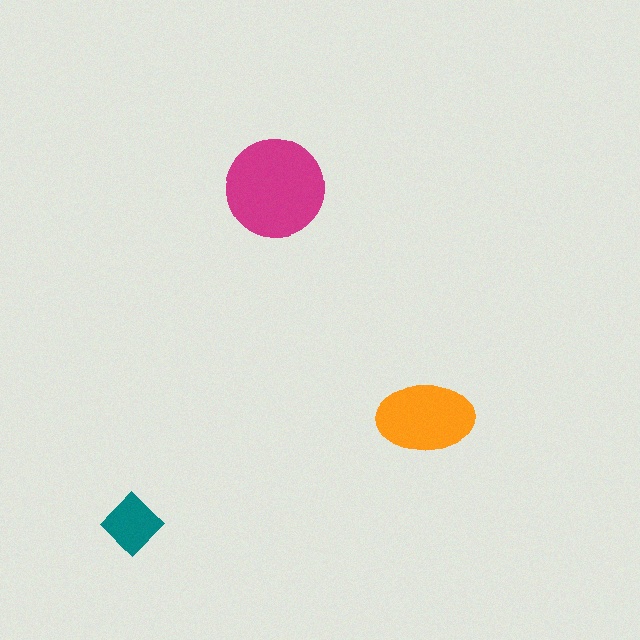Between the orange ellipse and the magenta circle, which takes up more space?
The magenta circle.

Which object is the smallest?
The teal diamond.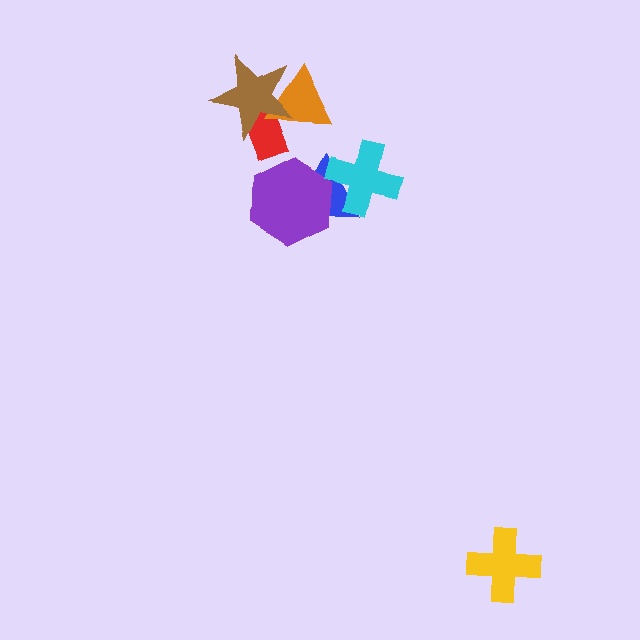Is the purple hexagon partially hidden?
No, no other shape covers it.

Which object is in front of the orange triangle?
The brown star is in front of the orange triangle.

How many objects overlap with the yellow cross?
0 objects overlap with the yellow cross.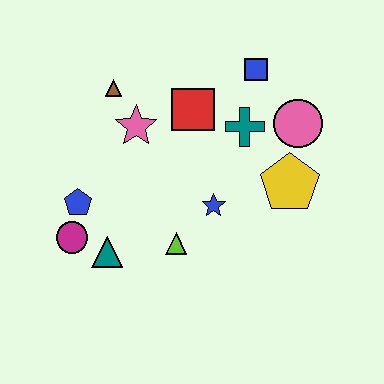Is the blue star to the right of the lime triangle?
Yes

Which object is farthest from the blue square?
The magenta circle is farthest from the blue square.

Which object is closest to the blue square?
The teal cross is closest to the blue square.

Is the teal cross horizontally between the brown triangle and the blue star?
No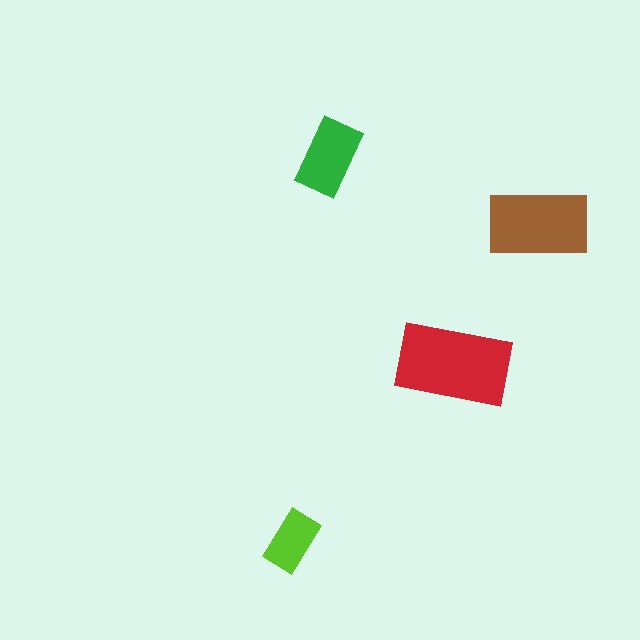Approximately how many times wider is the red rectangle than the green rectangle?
About 1.5 times wider.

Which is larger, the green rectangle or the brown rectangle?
The brown one.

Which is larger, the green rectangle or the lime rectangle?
The green one.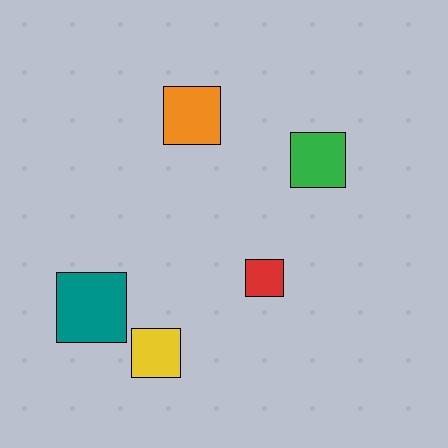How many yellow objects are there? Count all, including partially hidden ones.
There is 1 yellow object.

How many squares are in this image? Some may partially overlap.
There are 5 squares.